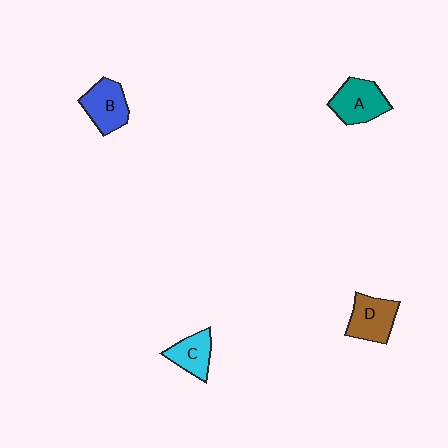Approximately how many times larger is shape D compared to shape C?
Approximately 1.3 times.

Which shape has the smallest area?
Shape C (cyan).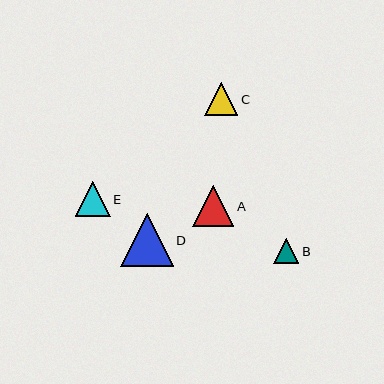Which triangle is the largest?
Triangle D is the largest with a size of approximately 52 pixels.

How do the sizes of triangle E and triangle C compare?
Triangle E and triangle C are approximately the same size.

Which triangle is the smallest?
Triangle B is the smallest with a size of approximately 25 pixels.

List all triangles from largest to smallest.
From largest to smallest: D, A, E, C, B.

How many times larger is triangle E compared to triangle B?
Triangle E is approximately 1.4 times the size of triangle B.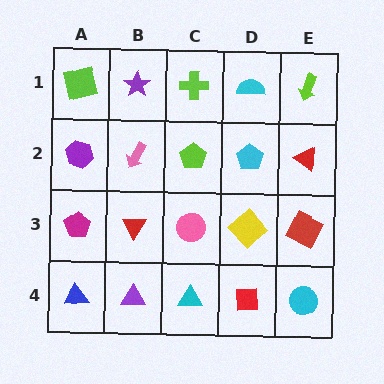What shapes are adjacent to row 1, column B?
A pink arrow (row 2, column B), a lime square (row 1, column A), a lime cross (row 1, column C).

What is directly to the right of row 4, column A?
A purple triangle.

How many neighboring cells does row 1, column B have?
3.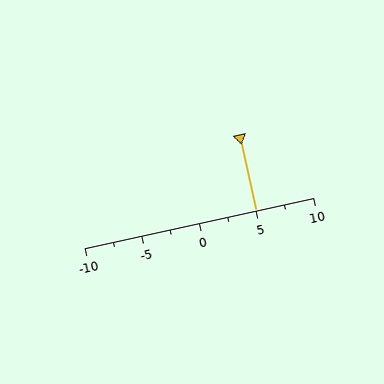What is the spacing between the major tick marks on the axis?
The major ticks are spaced 5 apart.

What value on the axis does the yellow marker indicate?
The marker indicates approximately 5.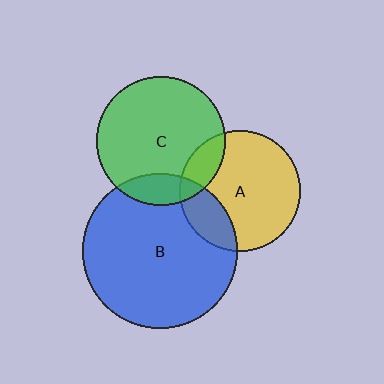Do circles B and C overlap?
Yes.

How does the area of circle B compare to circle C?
Approximately 1.4 times.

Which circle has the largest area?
Circle B (blue).